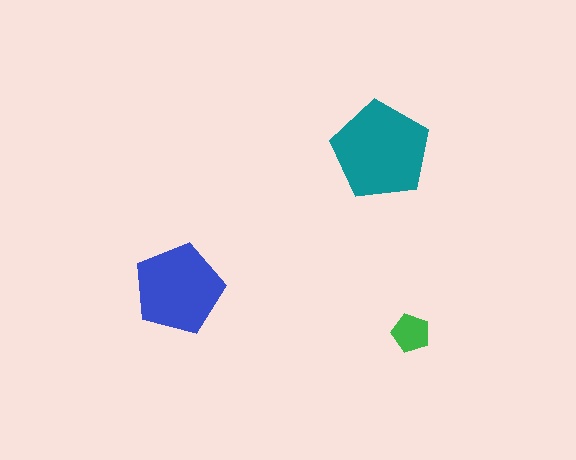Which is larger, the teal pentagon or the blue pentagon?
The teal one.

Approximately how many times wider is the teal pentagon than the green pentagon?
About 2.5 times wider.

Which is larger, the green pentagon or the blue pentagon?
The blue one.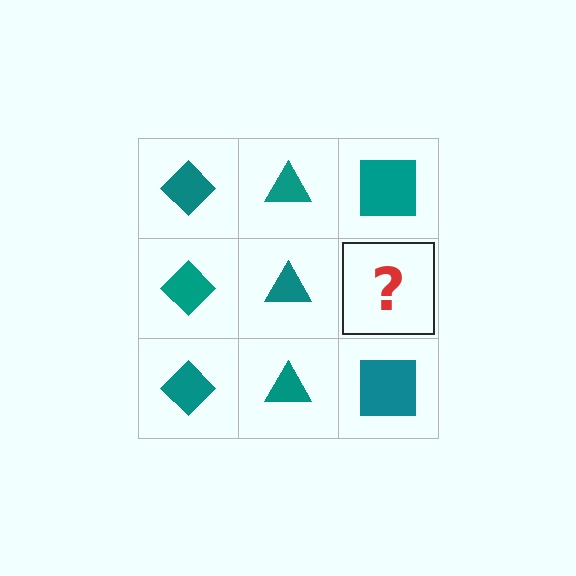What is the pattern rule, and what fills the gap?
The rule is that each column has a consistent shape. The gap should be filled with a teal square.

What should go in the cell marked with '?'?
The missing cell should contain a teal square.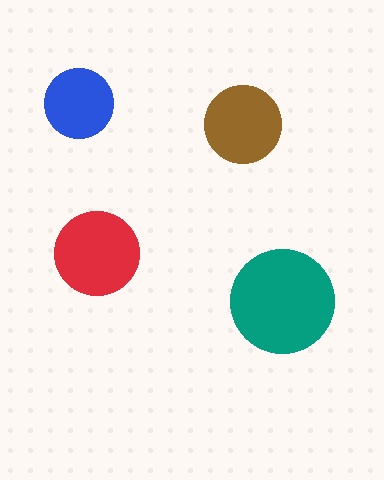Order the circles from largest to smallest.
the teal one, the red one, the brown one, the blue one.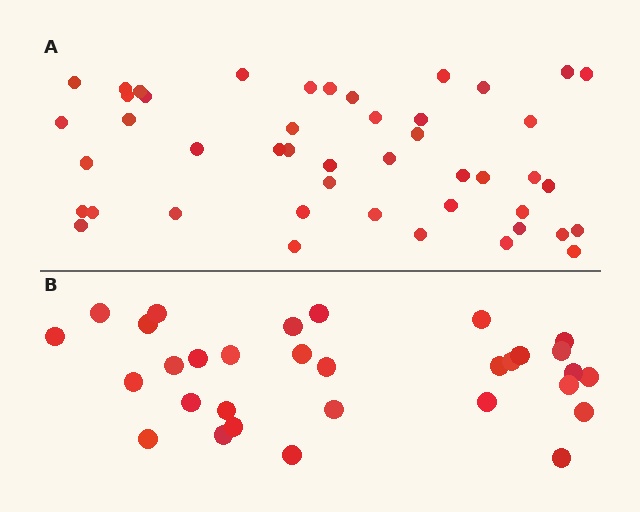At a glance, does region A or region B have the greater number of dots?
Region A (the top region) has more dots.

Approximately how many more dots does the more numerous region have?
Region A has approximately 15 more dots than region B.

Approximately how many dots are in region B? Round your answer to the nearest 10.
About 30 dots. (The exact count is 31, which rounds to 30.)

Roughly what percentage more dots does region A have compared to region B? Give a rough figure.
About 50% more.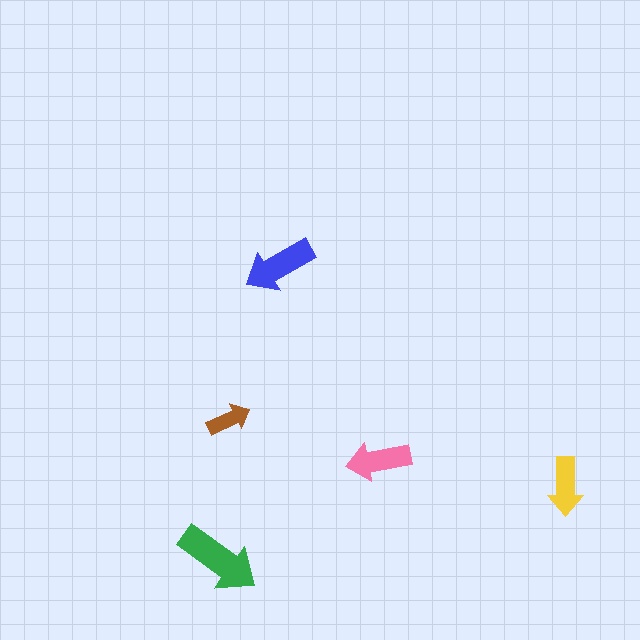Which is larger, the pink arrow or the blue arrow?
The blue one.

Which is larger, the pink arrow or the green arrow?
The green one.